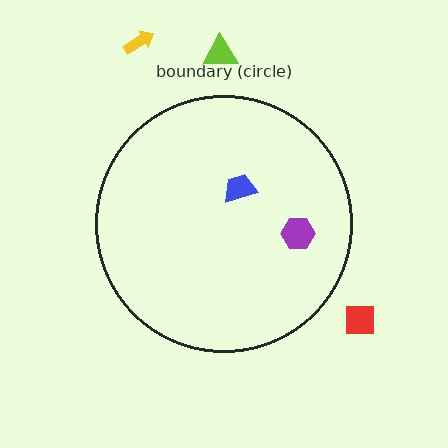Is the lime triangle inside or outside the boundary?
Outside.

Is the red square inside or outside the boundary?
Outside.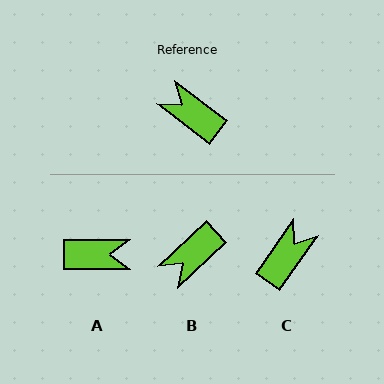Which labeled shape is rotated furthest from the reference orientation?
A, about 143 degrees away.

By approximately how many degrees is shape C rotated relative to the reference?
Approximately 87 degrees clockwise.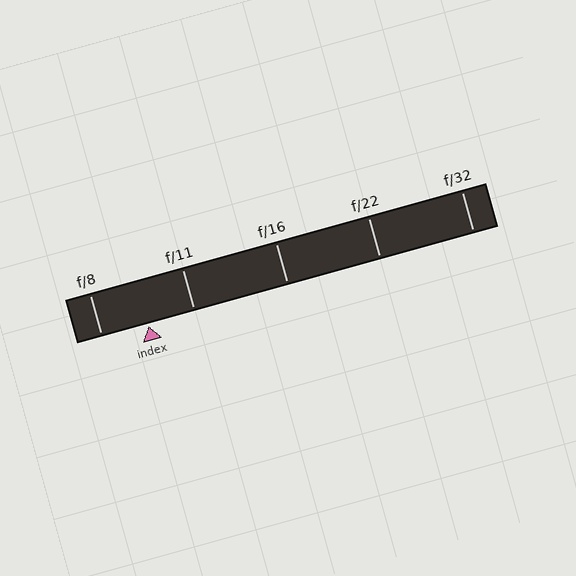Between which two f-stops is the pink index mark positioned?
The index mark is between f/8 and f/11.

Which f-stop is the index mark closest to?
The index mark is closest to f/11.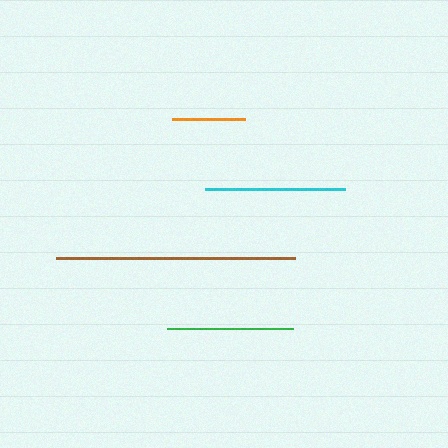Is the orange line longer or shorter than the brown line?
The brown line is longer than the orange line.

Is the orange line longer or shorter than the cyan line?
The cyan line is longer than the orange line.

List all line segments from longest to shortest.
From longest to shortest: brown, cyan, green, orange.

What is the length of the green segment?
The green segment is approximately 126 pixels long.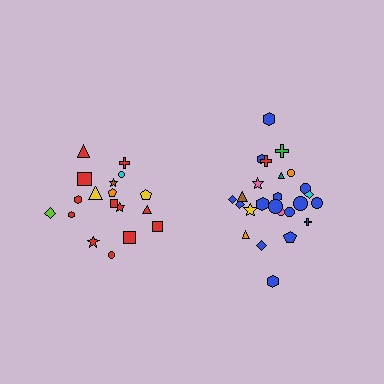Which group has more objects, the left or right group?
The right group.